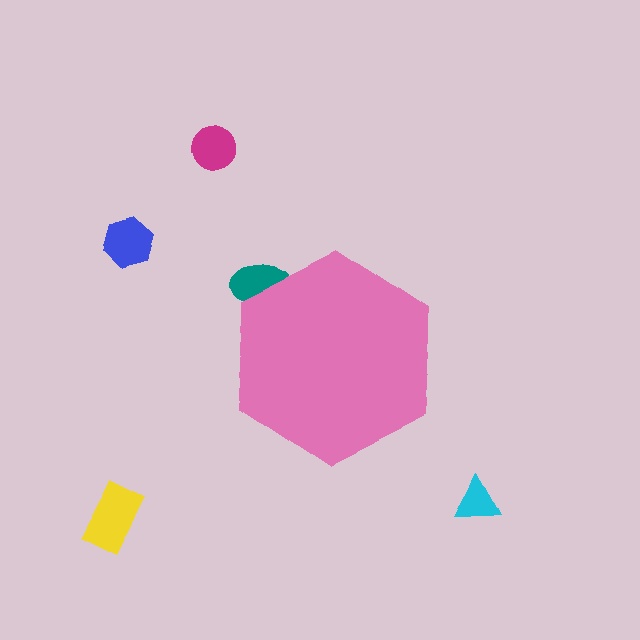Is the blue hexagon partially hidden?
No, the blue hexagon is fully visible.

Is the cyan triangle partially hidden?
No, the cyan triangle is fully visible.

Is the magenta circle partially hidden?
No, the magenta circle is fully visible.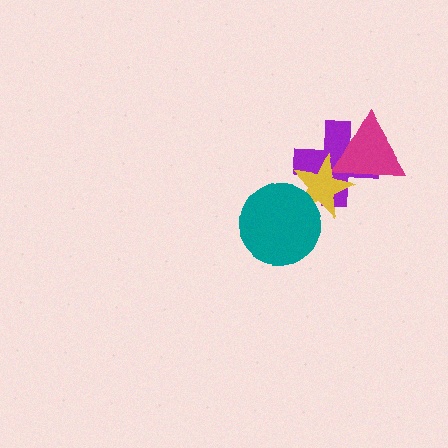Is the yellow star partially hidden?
Yes, it is partially covered by another shape.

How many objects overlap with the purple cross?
2 objects overlap with the purple cross.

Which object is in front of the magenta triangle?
The yellow star is in front of the magenta triangle.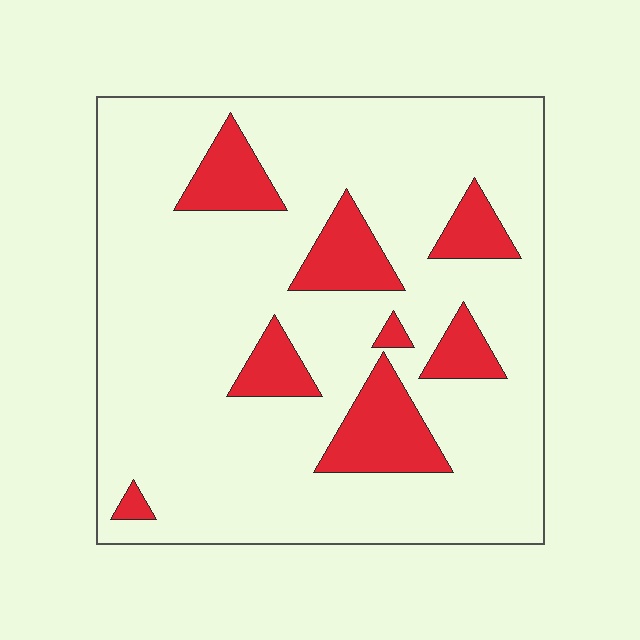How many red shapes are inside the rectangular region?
8.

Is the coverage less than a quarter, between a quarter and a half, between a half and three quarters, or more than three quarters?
Less than a quarter.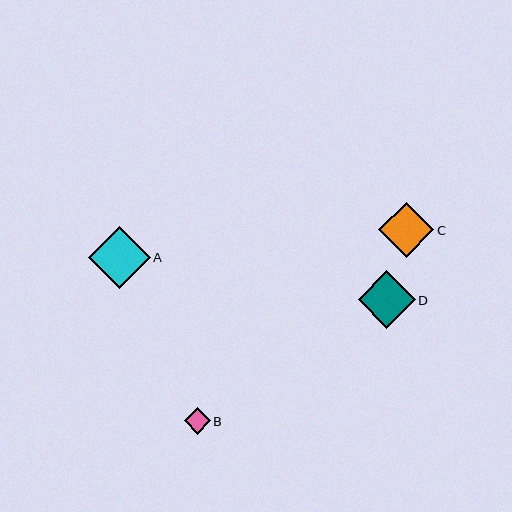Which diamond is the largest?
Diamond A is the largest with a size of approximately 62 pixels.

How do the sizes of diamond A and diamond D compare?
Diamond A and diamond D are approximately the same size.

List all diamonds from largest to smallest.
From largest to smallest: A, D, C, B.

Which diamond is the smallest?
Diamond B is the smallest with a size of approximately 26 pixels.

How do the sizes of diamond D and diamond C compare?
Diamond D and diamond C are approximately the same size.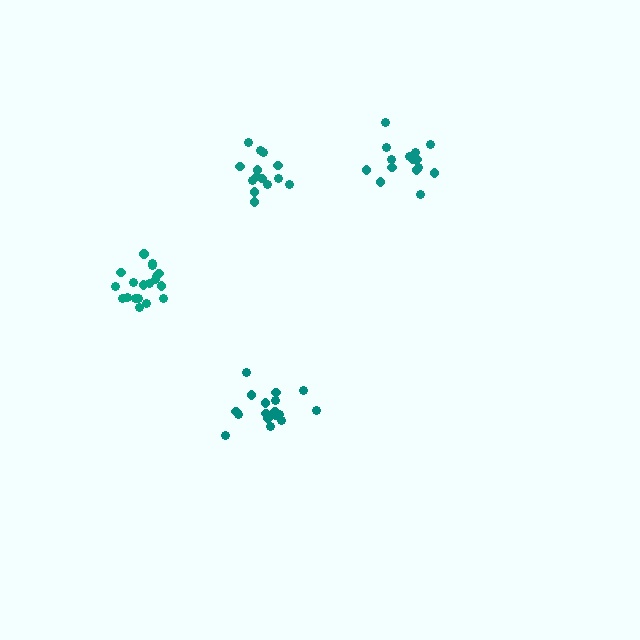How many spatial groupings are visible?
There are 4 spatial groupings.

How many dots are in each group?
Group 1: 19 dots, Group 2: 16 dots, Group 3: 17 dots, Group 4: 14 dots (66 total).